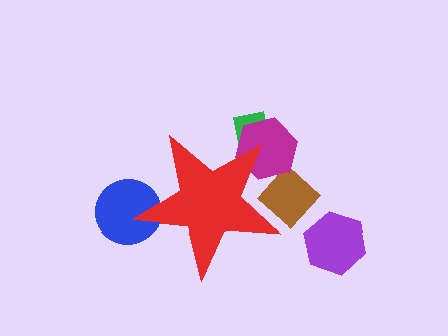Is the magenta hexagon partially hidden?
Yes, the magenta hexagon is partially hidden behind the red star.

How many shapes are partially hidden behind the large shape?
4 shapes are partially hidden.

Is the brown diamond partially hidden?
Yes, the brown diamond is partially hidden behind the red star.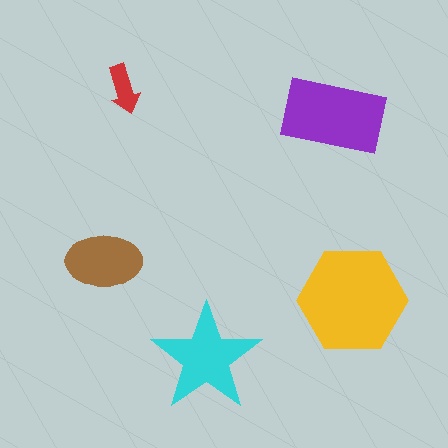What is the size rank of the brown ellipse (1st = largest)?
4th.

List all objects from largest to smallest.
The yellow hexagon, the purple rectangle, the cyan star, the brown ellipse, the red arrow.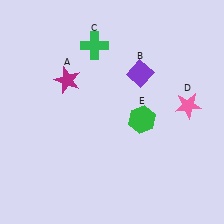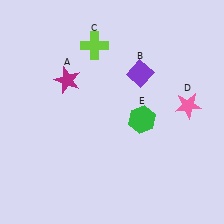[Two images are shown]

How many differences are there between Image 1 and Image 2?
There is 1 difference between the two images.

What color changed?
The cross (C) changed from green in Image 1 to lime in Image 2.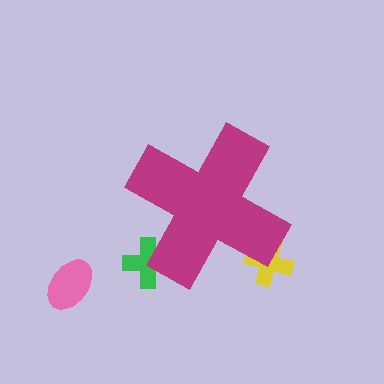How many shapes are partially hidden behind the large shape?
2 shapes are partially hidden.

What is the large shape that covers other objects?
A magenta cross.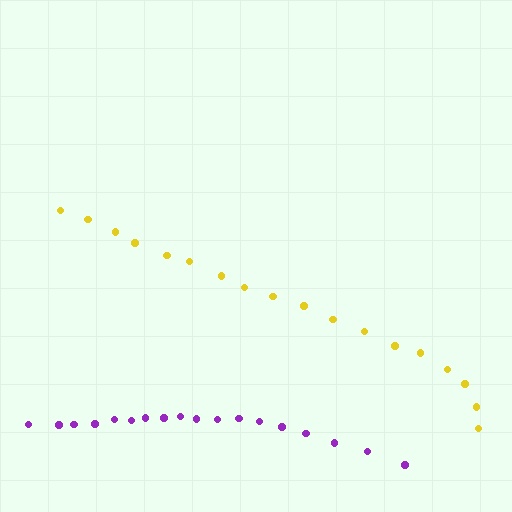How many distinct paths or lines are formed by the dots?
There are 2 distinct paths.